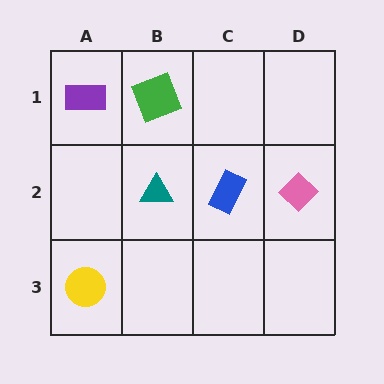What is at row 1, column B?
A green square.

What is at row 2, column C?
A blue rectangle.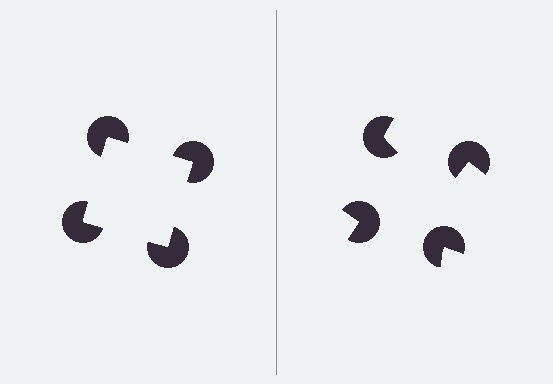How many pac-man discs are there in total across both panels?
8 — 4 on each side.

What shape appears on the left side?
An illusory square.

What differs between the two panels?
The pac-man discs are positioned identically on both sides; only the wedge orientations differ. On the left they align to a square; on the right they are misaligned.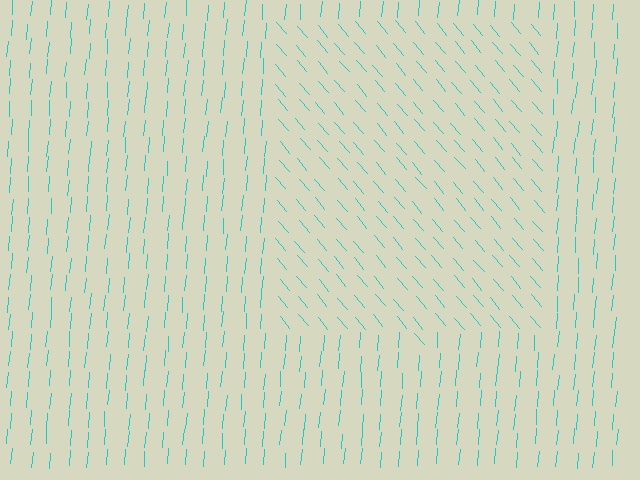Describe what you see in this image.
The image is filled with small cyan line segments. A rectangle region in the image has lines oriented differently from the surrounding lines, creating a visible texture boundary.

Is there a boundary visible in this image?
Yes, there is a texture boundary formed by a change in line orientation.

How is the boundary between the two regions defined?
The boundary is defined purely by a change in line orientation (approximately 45 degrees difference). All lines are the same color and thickness.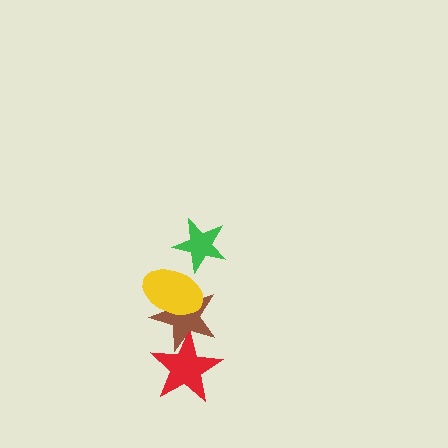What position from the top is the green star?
The green star is 1st from the top.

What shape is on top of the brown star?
The yellow ellipse is on top of the brown star.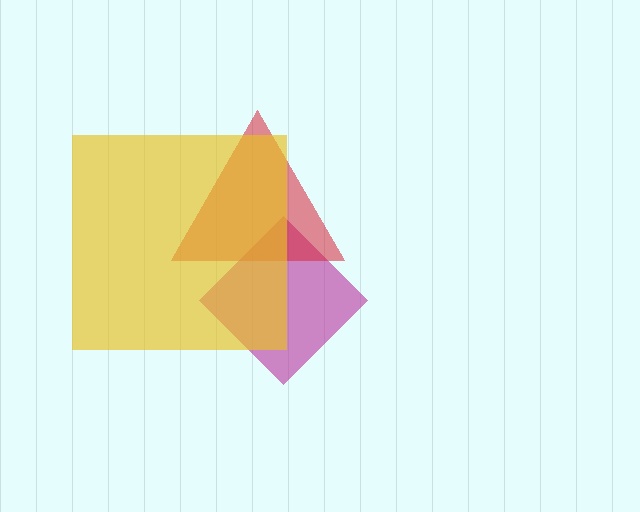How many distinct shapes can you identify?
There are 3 distinct shapes: a magenta diamond, a red triangle, a yellow square.